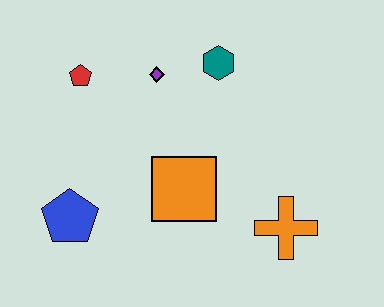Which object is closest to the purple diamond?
The teal hexagon is closest to the purple diamond.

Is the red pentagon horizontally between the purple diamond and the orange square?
No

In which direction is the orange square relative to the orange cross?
The orange square is to the left of the orange cross.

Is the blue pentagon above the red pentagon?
No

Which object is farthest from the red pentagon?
The orange cross is farthest from the red pentagon.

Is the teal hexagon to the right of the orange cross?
No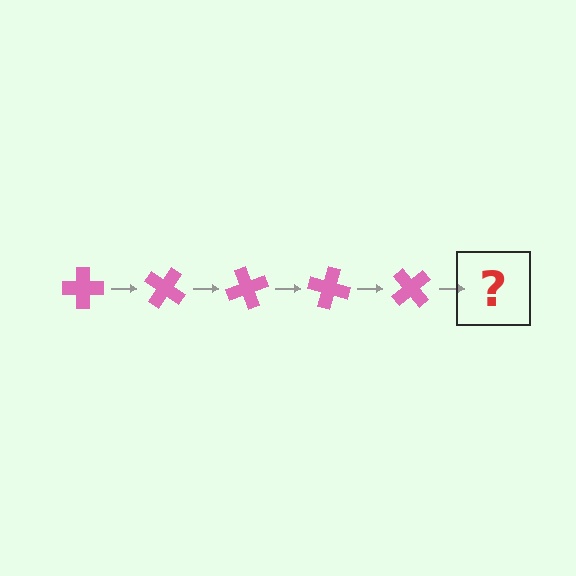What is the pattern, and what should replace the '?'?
The pattern is that the cross rotates 35 degrees each step. The '?' should be a pink cross rotated 175 degrees.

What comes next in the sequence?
The next element should be a pink cross rotated 175 degrees.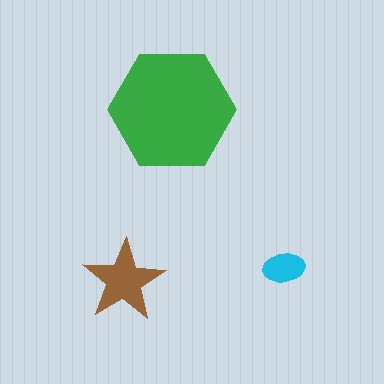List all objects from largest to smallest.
The green hexagon, the brown star, the cyan ellipse.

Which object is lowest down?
The brown star is bottommost.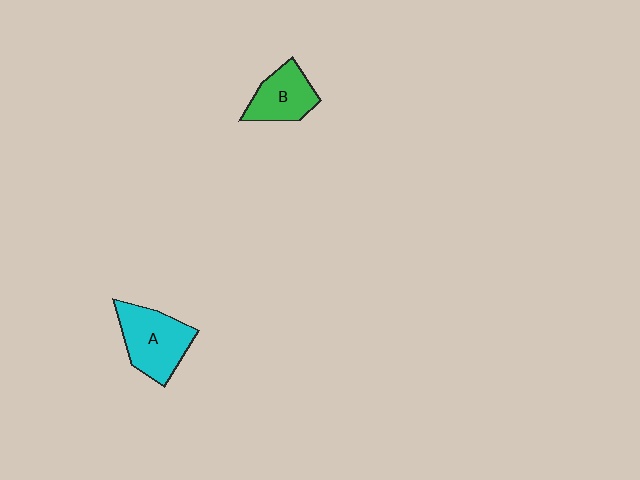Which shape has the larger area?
Shape A (cyan).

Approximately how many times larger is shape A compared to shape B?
Approximately 1.4 times.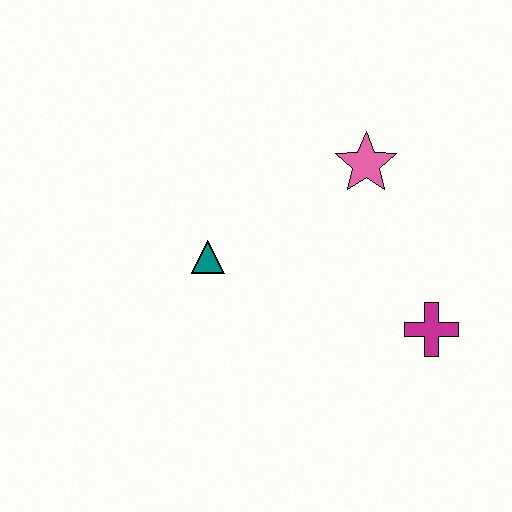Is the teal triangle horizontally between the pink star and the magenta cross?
No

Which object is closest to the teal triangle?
The pink star is closest to the teal triangle.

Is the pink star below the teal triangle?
No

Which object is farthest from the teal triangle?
The magenta cross is farthest from the teal triangle.